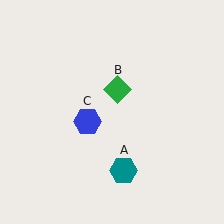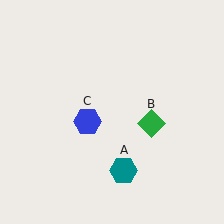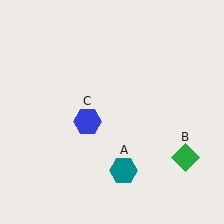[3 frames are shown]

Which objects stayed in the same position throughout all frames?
Teal hexagon (object A) and blue hexagon (object C) remained stationary.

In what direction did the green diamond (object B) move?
The green diamond (object B) moved down and to the right.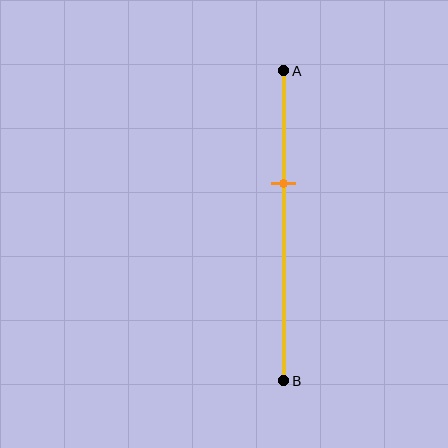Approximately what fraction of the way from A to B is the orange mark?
The orange mark is approximately 35% of the way from A to B.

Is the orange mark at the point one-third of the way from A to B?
No, the mark is at about 35% from A, not at the 33% one-third point.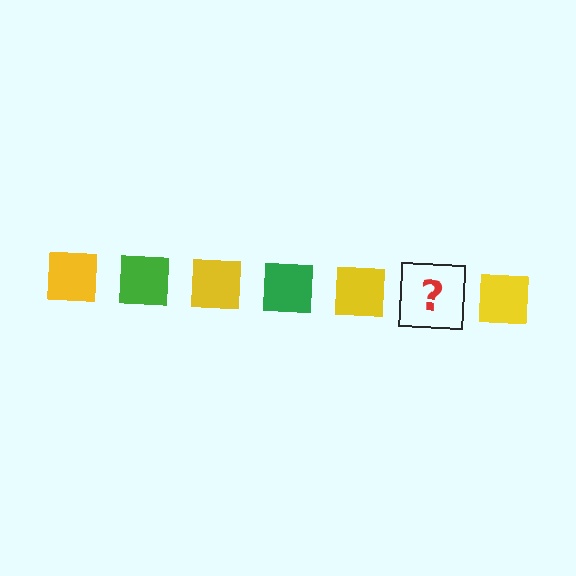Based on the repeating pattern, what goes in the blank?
The blank should be a green square.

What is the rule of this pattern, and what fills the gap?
The rule is that the pattern cycles through yellow, green squares. The gap should be filled with a green square.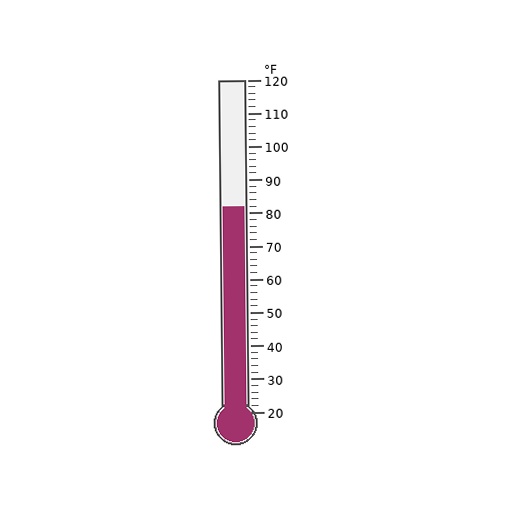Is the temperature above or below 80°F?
The temperature is above 80°F.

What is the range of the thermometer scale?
The thermometer scale ranges from 20°F to 120°F.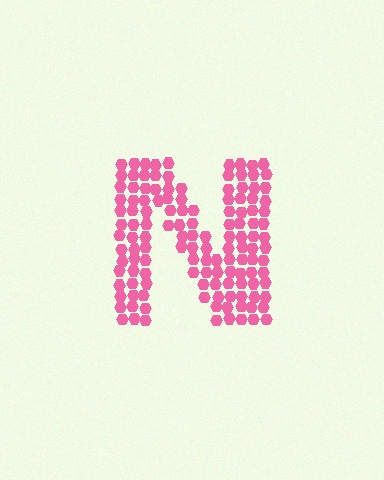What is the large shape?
The large shape is the letter N.